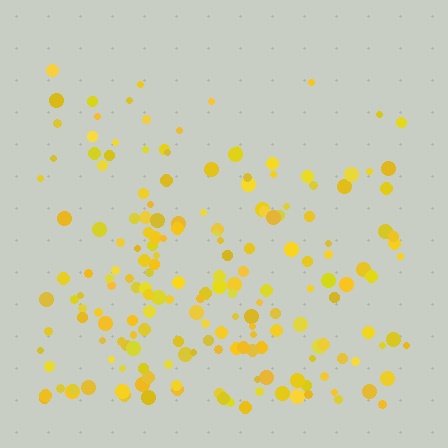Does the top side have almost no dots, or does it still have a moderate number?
Still a moderate number, just noticeably fewer than the bottom.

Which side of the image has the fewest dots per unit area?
The top.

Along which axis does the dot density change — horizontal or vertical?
Vertical.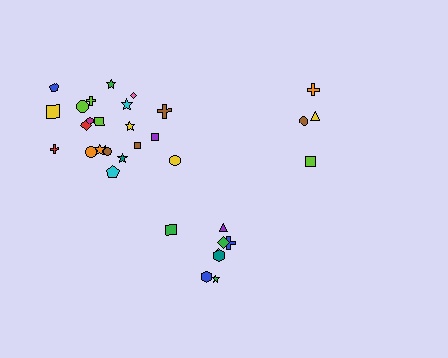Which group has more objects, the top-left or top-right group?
The top-left group.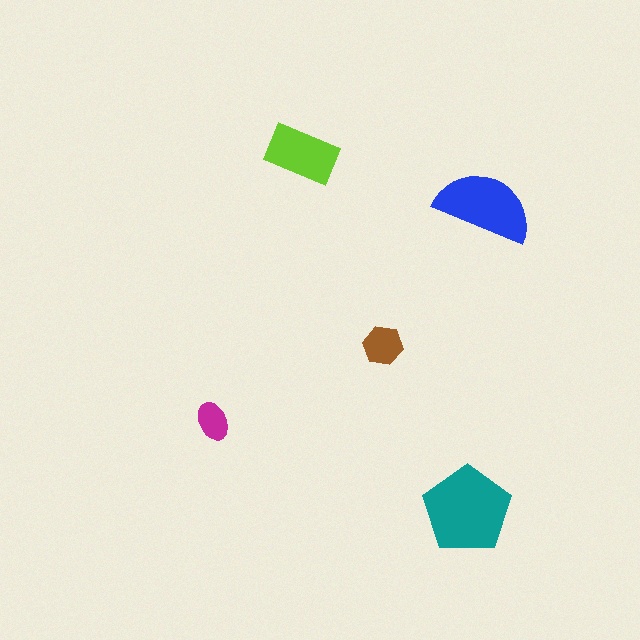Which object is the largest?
The teal pentagon.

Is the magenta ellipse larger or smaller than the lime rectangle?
Smaller.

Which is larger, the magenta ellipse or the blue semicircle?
The blue semicircle.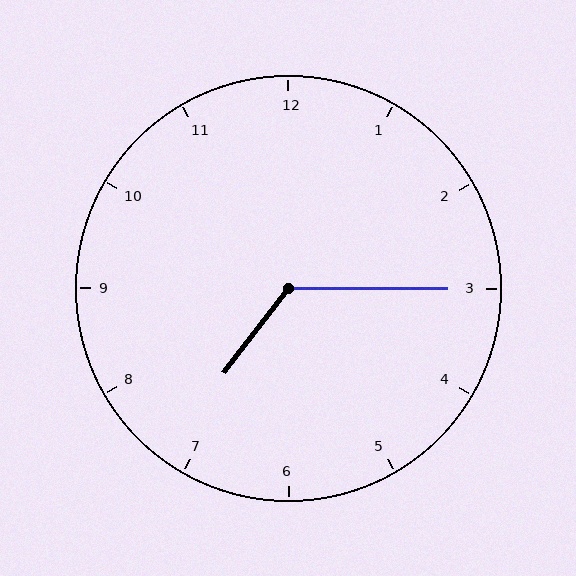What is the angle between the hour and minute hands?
Approximately 128 degrees.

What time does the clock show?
7:15.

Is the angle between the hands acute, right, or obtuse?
It is obtuse.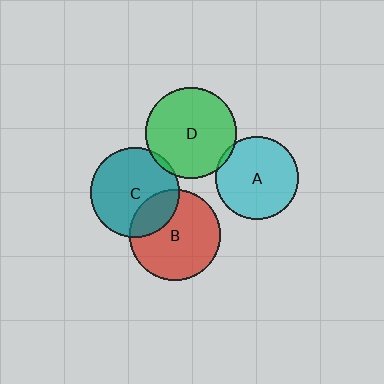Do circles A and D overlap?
Yes.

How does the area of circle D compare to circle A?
Approximately 1.2 times.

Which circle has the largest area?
Circle D (green).